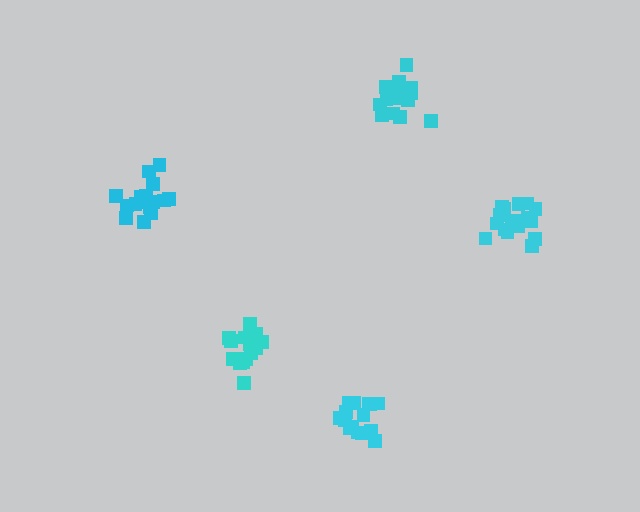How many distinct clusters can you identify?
There are 5 distinct clusters.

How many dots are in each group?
Group 1: 17 dots, Group 2: 15 dots, Group 3: 16 dots, Group 4: 15 dots, Group 5: 16 dots (79 total).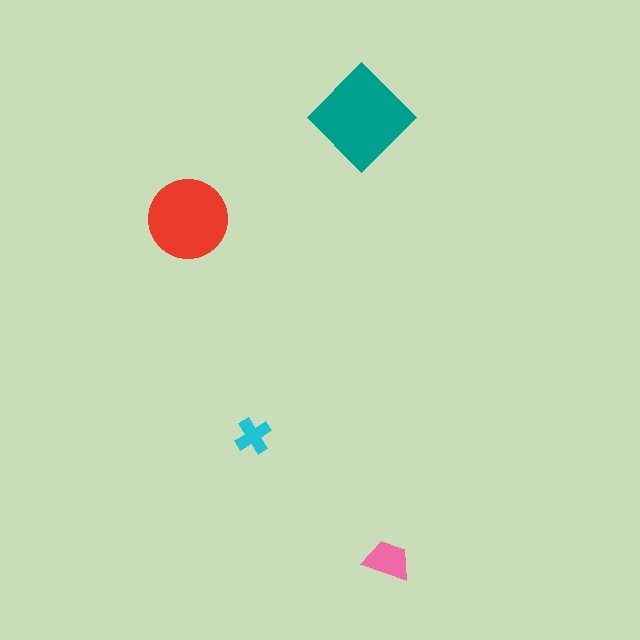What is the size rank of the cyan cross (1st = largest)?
4th.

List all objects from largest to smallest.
The teal diamond, the red circle, the pink trapezoid, the cyan cross.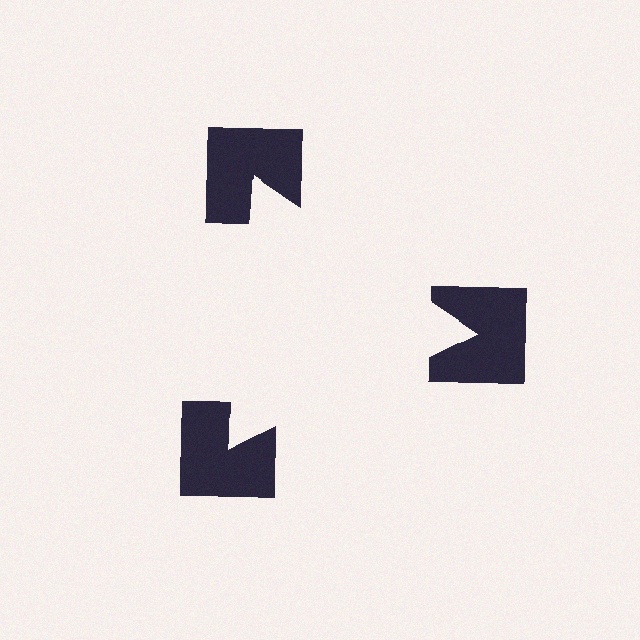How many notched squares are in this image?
There are 3 — one at each vertex of the illusory triangle.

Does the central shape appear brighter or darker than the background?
It typically appears slightly brighter than the background, even though no actual brightness change is drawn.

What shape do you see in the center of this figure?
An illusory triangle — its edges are inferred from the aligned wedge cuts in the notched squares, not physically drawn.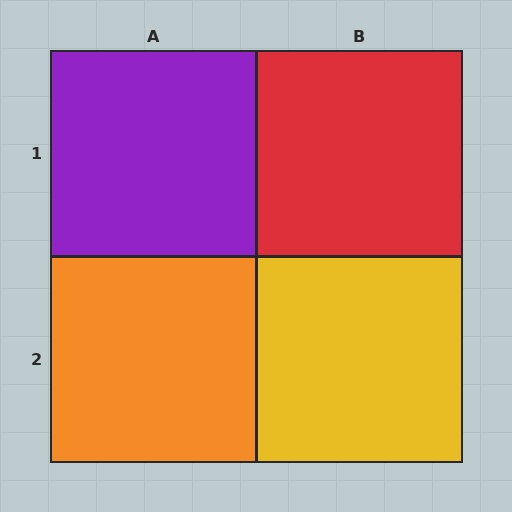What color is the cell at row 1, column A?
Purple.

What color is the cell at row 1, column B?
Red.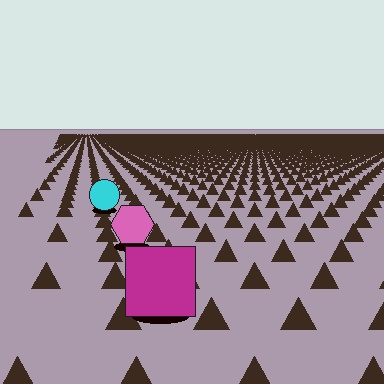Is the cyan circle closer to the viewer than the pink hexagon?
No. The pink hexagon is closer — you can tell from the texture gradient: the ground texture is coarser near it.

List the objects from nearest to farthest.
From nearest to farthest: the magenta square, the pink hexagon, the cyan circle.